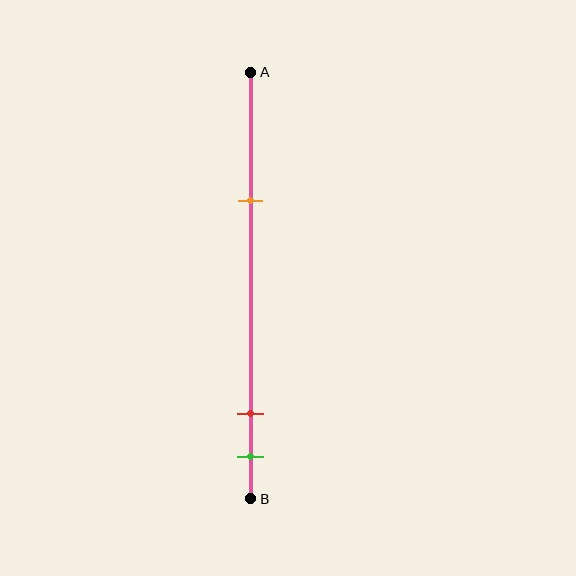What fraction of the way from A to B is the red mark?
The red mark is approximately 80% (0.8) of the way from A to B.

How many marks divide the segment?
There are 3 marks dividing the segment.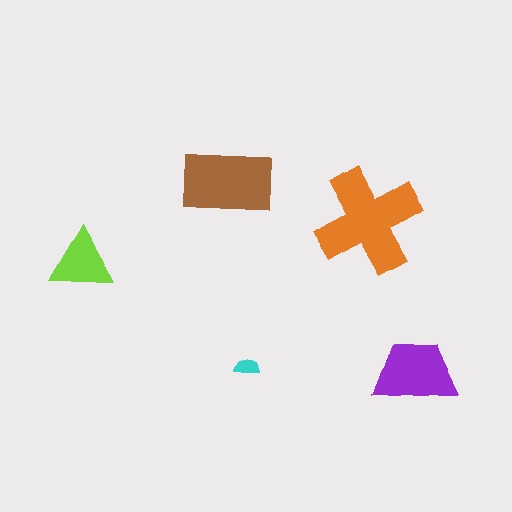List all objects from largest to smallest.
The orange cross, the brown rectangle, the purple trapezoid, the lime triangle, the cyan semicircle.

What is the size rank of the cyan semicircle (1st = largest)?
5th.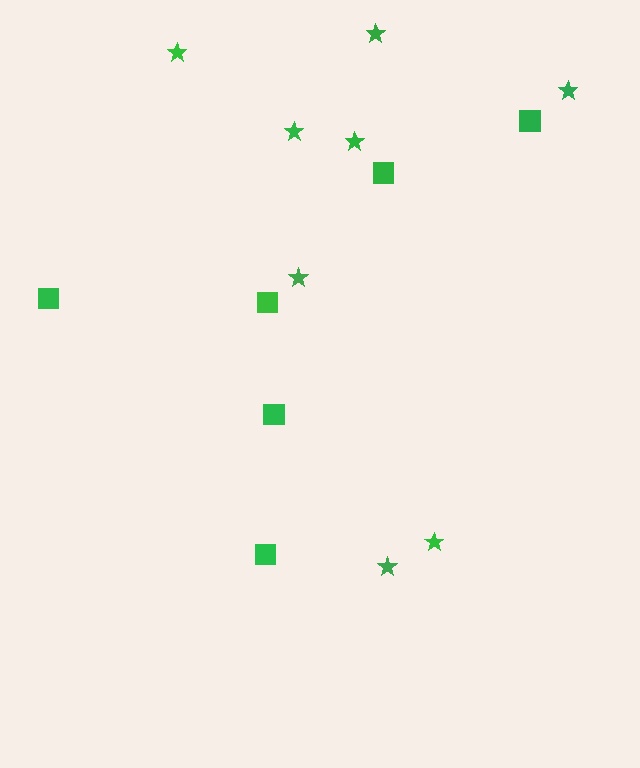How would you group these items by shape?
There are 2 groups: one group of squares (6) and one group of stars (8).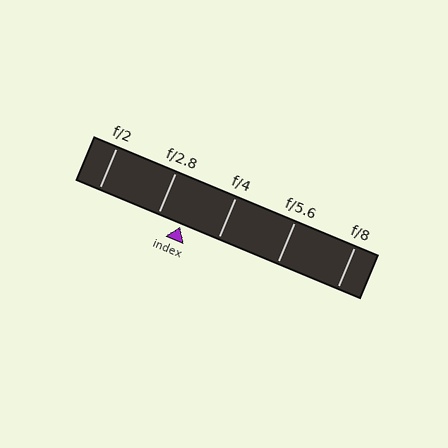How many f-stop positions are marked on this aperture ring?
There are 5 f-stop positions marked.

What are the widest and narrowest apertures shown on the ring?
The widest aperture shown is f/2 and the narrowest is f/8.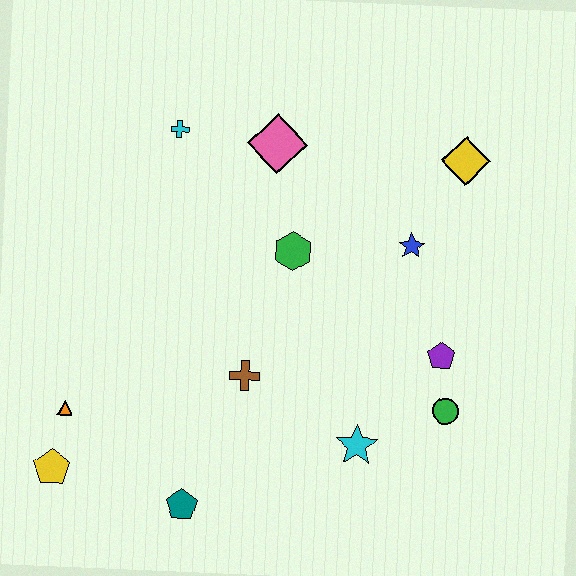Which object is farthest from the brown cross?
The yellow diamond is farthest from the brown cross.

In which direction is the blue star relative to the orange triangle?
The blue star is to the right of the orange triangle.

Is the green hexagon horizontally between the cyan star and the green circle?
No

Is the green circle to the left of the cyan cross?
No